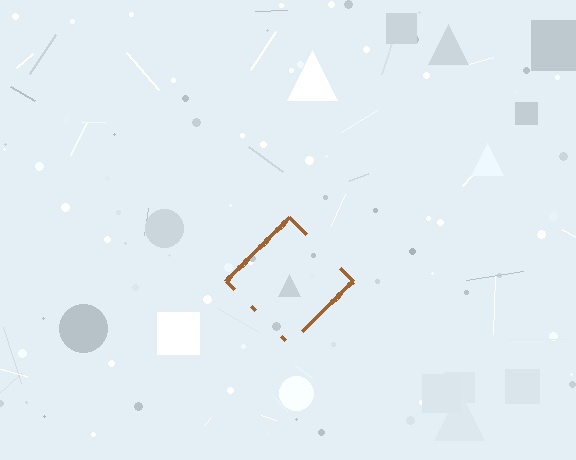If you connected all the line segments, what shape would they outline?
They would outline a diamond.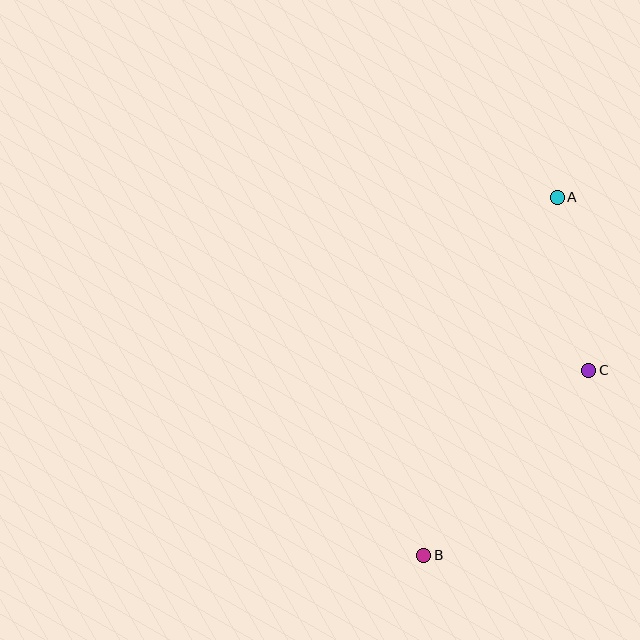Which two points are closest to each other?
Points A and C are closest to each other.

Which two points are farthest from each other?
Points A and B are farthest from each other.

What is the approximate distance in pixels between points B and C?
The distance between B and C is approximately 248 pixels.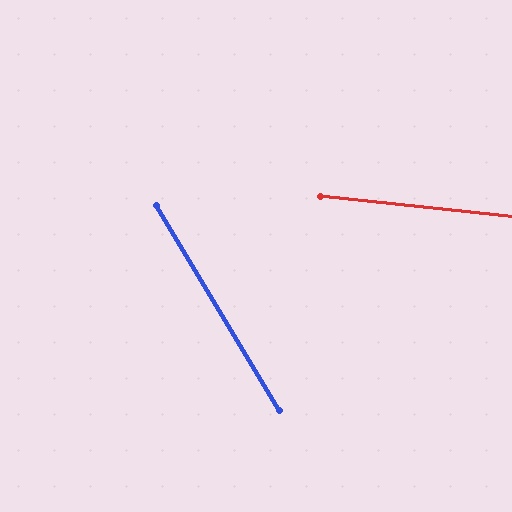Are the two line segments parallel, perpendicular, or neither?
Neither parallel nor perpendicular — they differ by about 53°.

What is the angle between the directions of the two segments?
Approximately 53 degrees.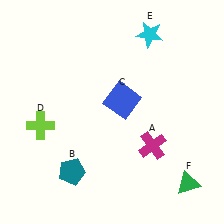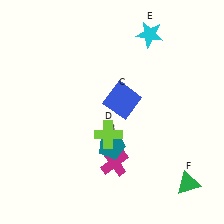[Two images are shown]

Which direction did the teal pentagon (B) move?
The teal pentagon (B) moved right.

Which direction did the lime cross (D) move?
The lime cross (D) moved right.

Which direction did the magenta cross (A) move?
The magenta cross (A) moved left.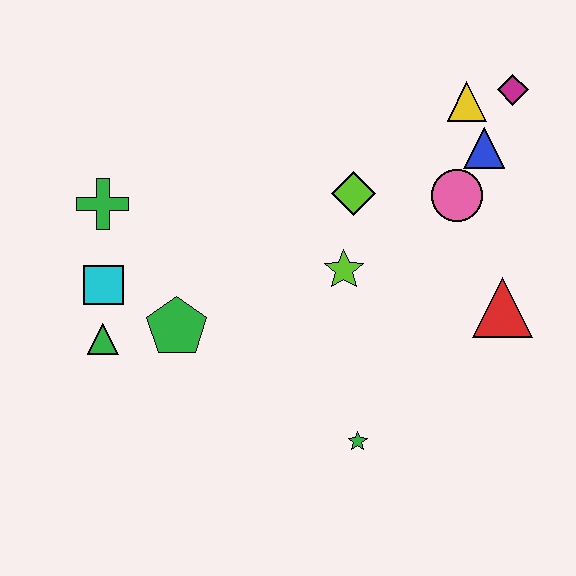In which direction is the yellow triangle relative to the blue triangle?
The yellow triangle is above the blue triangle.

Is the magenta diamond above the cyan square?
Yes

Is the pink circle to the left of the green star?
No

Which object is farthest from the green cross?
The magenta diamond is farthest from the green cross.